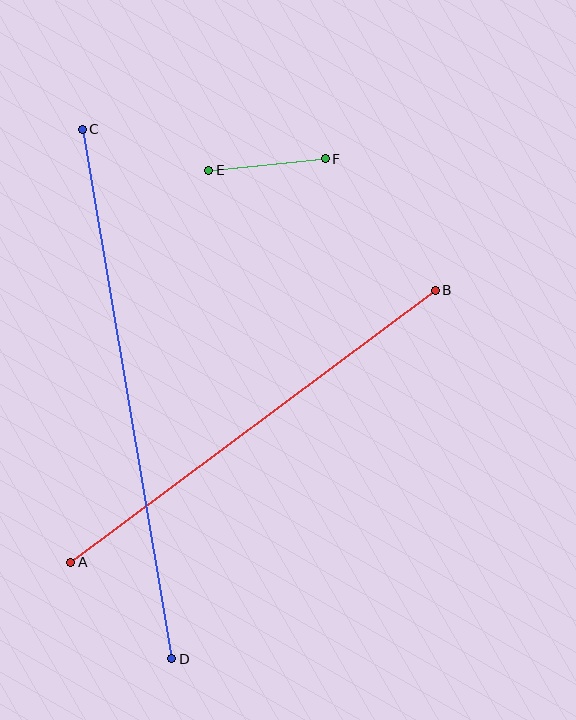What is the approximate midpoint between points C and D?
The midpoint is at approximately (127, 394) pixels.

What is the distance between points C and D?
The distance is approximately 537 pixels.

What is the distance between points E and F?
The distance is approximately 117 pixels.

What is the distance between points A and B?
The distance is approximately 455 pixels.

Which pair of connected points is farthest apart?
Points C and D are farthest apart.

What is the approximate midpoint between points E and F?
The midpoint is at approximately (267, 165) pixels.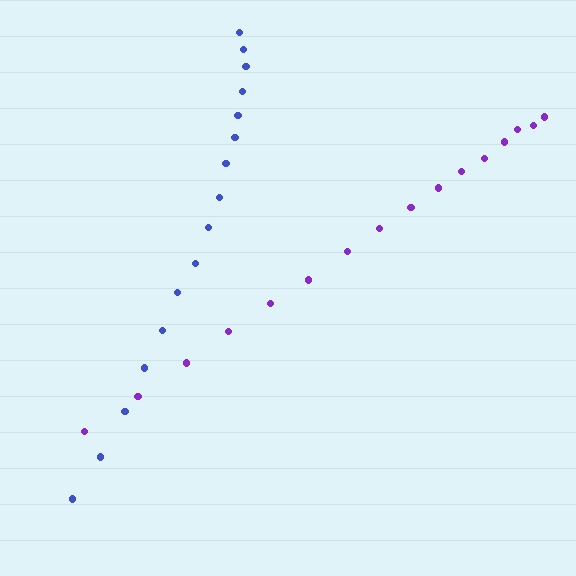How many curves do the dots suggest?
There are 2 distinct paths.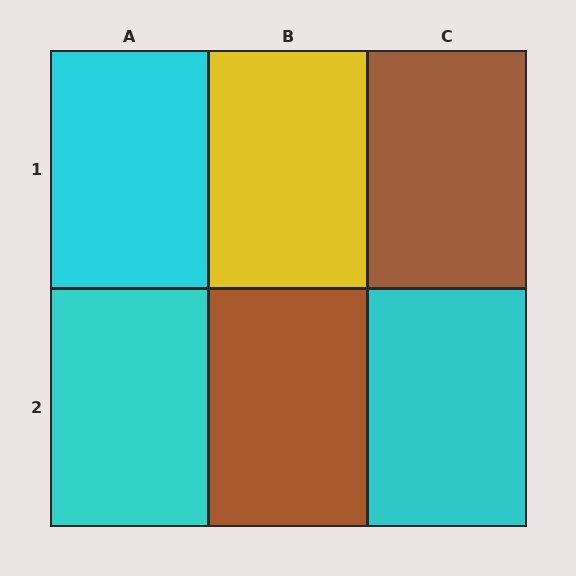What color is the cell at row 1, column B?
Yellow.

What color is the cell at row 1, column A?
Cyan.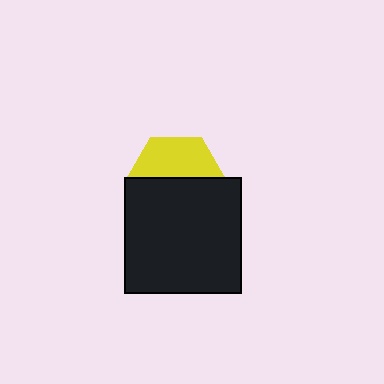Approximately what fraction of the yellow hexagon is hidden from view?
Roughly 57% of the yellow hexagon is hidden behind the black square.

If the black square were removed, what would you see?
You would see the complete yellow hexagon.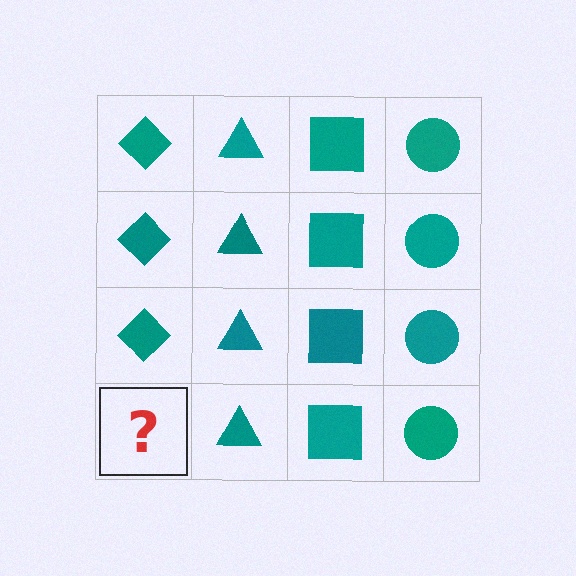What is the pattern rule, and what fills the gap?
The rule is that each column has a consistent shape. The gap should be filled with a teal diamond.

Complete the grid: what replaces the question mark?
The question mark should be replaced with a teal diamond.